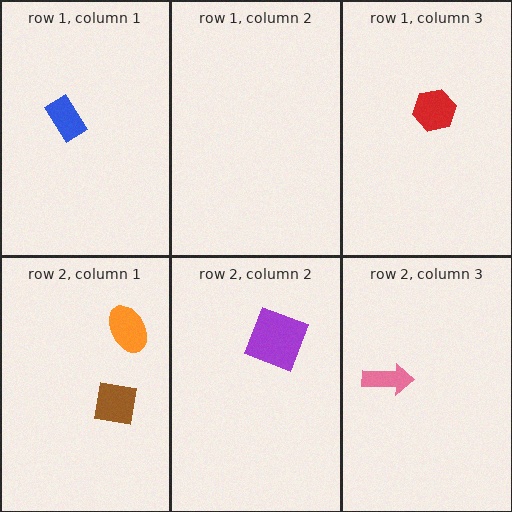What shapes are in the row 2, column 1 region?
The brown square, the orange ellipse.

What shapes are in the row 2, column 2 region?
The purple square.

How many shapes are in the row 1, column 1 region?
1.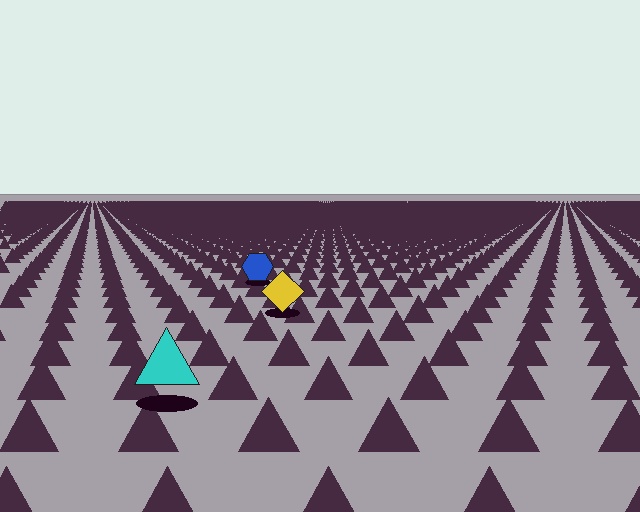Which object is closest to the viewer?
The cyan triangle is closest. The texture marks near it are larger and more spread out.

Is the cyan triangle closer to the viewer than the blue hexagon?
Yes. The cyan triangle is closer — you can tell from the texture gradient: the ground texture is coarser near it.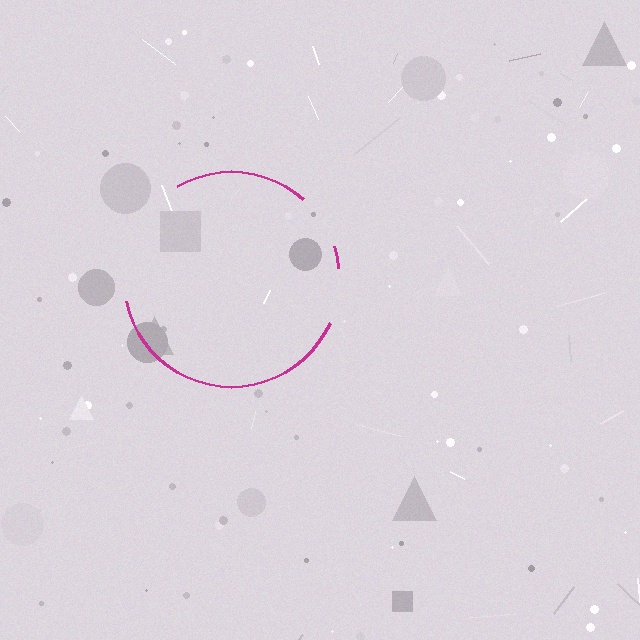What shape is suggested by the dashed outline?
The dashed outline suggests a circle.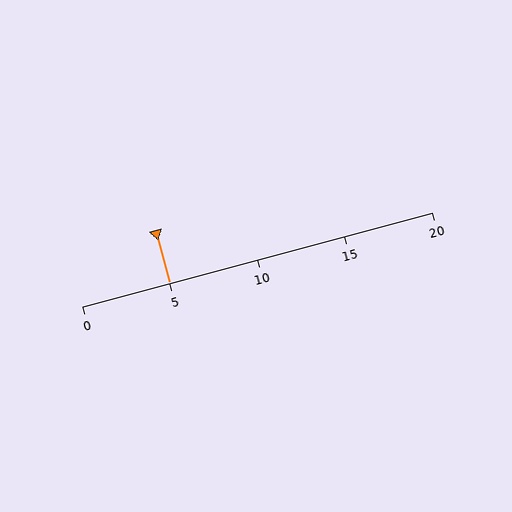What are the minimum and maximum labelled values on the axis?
The axis runs from 0 to 20.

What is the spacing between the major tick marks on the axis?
The major ticks are spaced 5 apart.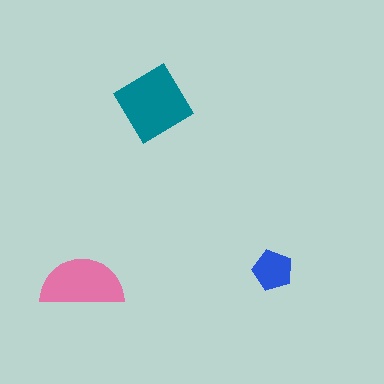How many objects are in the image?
There are 3 objects in the image.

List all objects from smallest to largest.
The blue pentagon, the pink semicircle, the teal diamond.